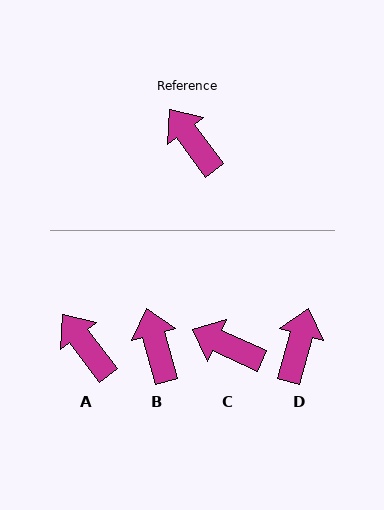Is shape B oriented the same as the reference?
No, it is off by about 22 degrees.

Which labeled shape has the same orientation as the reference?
A.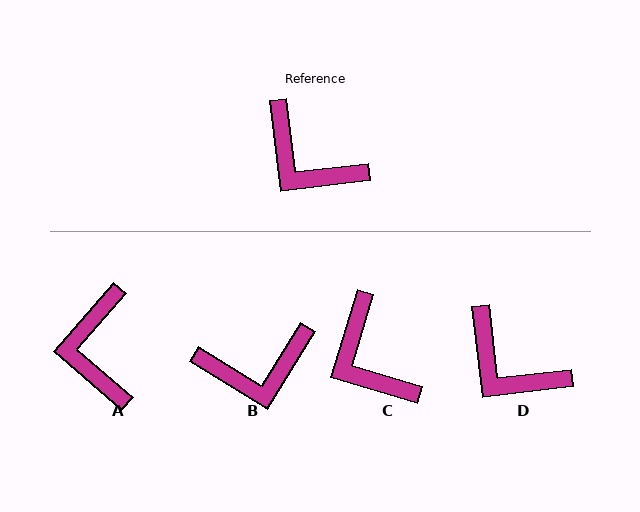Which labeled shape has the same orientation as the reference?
D.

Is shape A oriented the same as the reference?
No, it is off by about 48 degrees.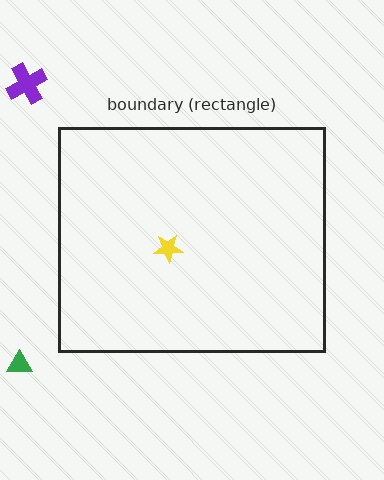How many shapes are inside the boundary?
1 inside, 2 outside.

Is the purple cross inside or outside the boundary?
Outside.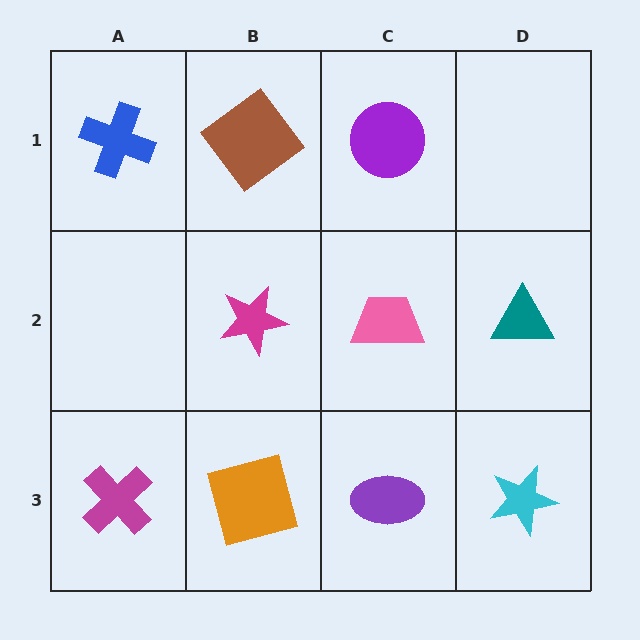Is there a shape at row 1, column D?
No, that cell is empty.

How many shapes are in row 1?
3 shapes.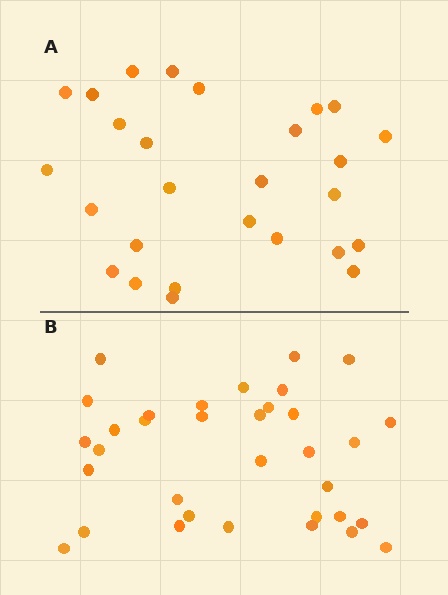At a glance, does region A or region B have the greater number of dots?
Region B (the bottom region) has more dots.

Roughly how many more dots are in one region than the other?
Region B has roughly 8 or so more dots than region A.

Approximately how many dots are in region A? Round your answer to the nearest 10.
About 30 dots. (The exact count is 27, which rounds to 30.)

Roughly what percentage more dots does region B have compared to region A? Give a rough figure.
About 25% more.